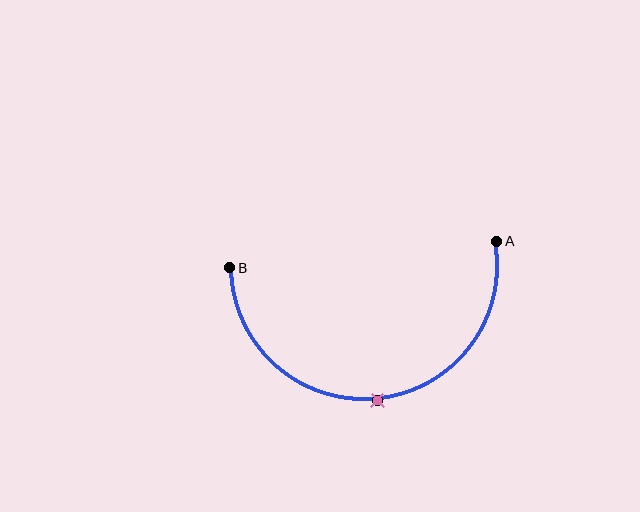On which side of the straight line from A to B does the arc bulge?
The arc bulges below the straight line connecting A and B.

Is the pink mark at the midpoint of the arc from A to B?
Yes. The pink mark lies on the arc at equal arc-length from both A and B — it is the arc midpoint.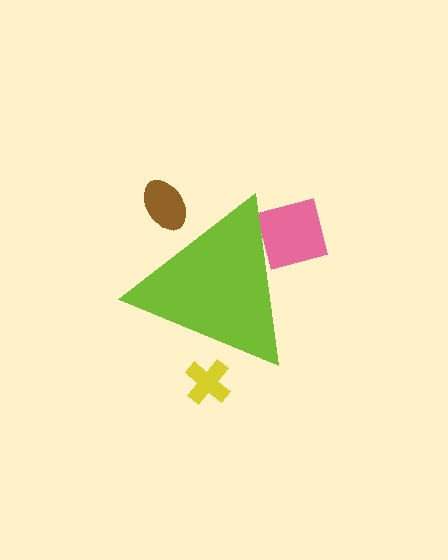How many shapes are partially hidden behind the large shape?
3 shapes are partially hidden.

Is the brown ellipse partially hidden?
Yes, the brown ellipse is partially hidden behind the lime triangle.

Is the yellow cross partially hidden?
Yes, the yellow cross is partially hidden behind the lime triangle.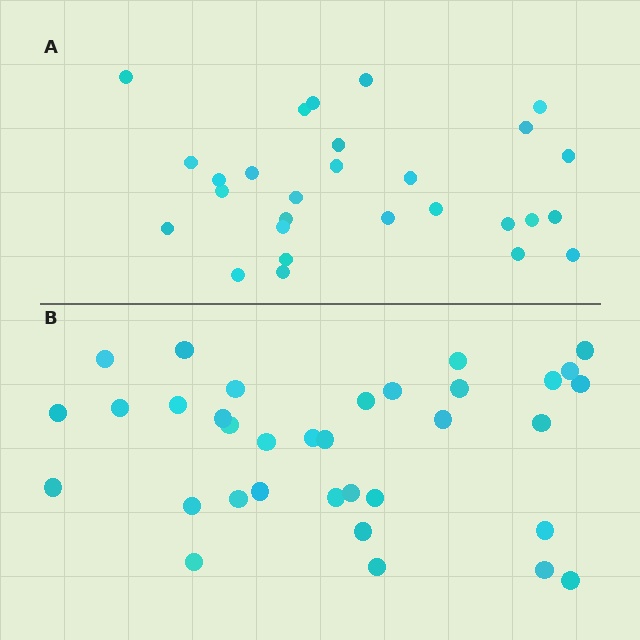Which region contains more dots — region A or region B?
Region B (the bottom region) has more dots.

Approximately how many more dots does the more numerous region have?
Region B has about 6 more dots than region A.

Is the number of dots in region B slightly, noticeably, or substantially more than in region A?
Region B has only slightly more — the two regions are fairly close. The ratio is roughly 1.2 to 1.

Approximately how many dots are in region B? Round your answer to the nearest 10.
About 30 dots. (The exact count is 34, which rounds to 30.)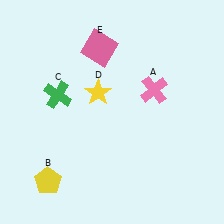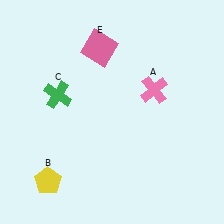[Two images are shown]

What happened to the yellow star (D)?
The yellow star (D) was removed in Image 2. It was in the top-left area of Image 1.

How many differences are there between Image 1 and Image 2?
There is 1 difference between the two images.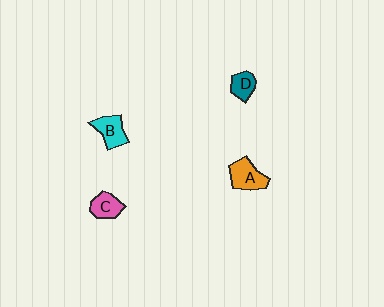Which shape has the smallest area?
Shape D (teal).